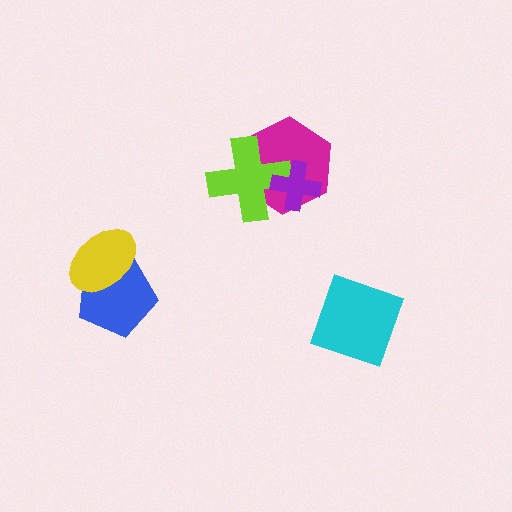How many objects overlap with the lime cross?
2 objects overlap with the lime cross.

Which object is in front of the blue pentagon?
The yellow ellipse is in front of the blue pentagon.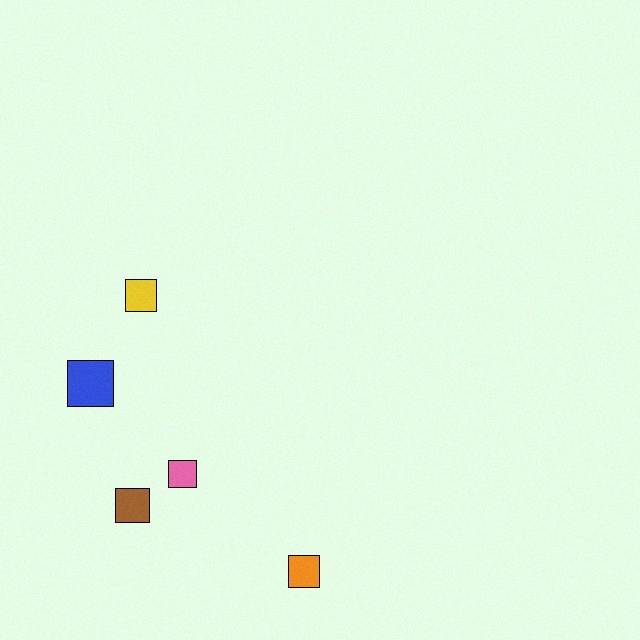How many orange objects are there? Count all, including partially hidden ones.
There is 1 orange object.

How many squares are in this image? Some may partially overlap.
There are 5 squares.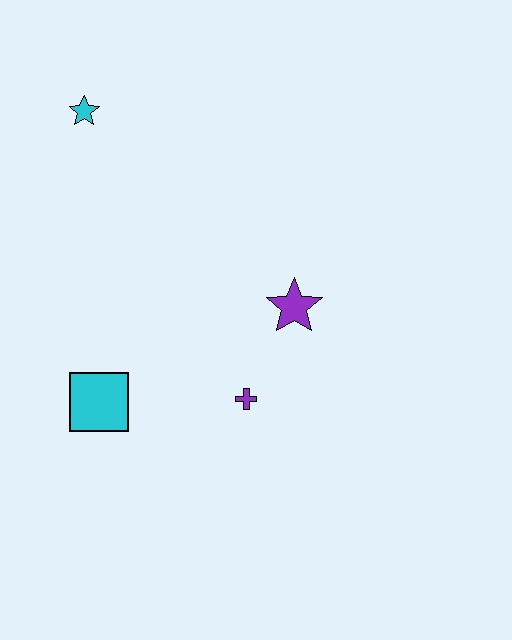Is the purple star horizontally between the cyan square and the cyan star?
No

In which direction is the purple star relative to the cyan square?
The purple star is to the right of the cyan square.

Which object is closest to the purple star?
The purple cross is closest to the purple star.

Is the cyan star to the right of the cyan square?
No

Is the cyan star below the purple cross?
No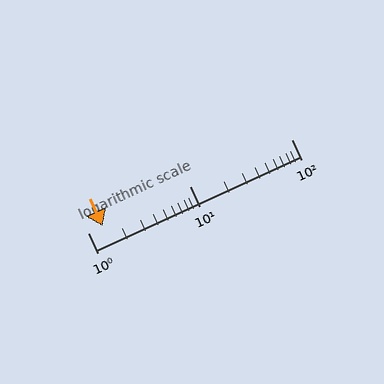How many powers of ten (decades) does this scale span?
The scale spans 2 decades, from 1 to 100.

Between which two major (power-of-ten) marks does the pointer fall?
The pointer is between 1 and 10.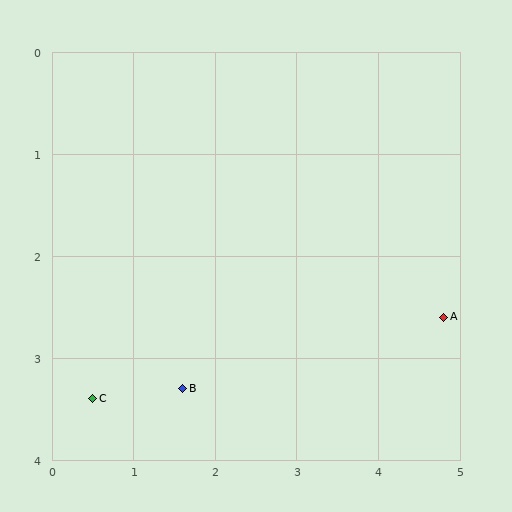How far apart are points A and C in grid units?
Points A and C are about 4.4 grid units apart.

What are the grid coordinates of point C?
Point C is at approximately (0.5, 3.4).